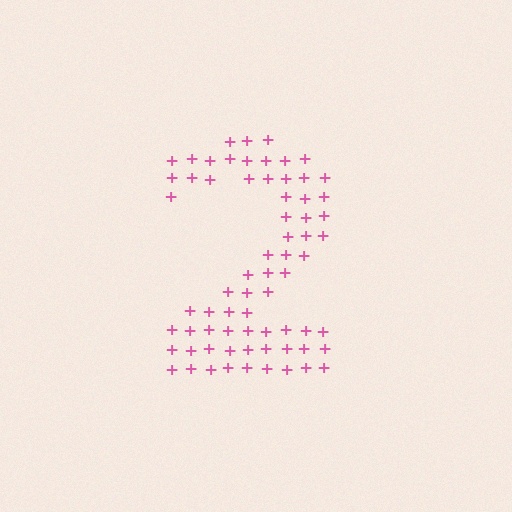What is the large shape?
The large shape is the digit 2.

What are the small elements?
The small elements are plus signs.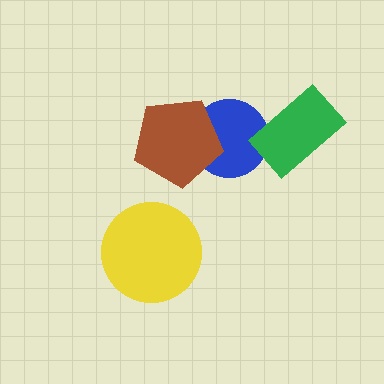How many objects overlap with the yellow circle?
0 objects overlap with the yellow circle.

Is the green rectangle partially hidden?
No, no other shape covers it.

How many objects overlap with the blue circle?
2 objects overlap with the blue circle.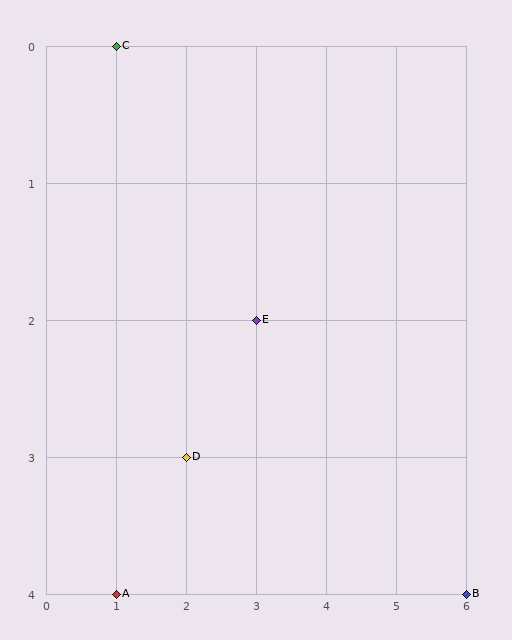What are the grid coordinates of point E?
Point E is at grid coordinates (3, 2).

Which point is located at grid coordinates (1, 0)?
Point C is at (1, 0).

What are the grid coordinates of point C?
Point C is at grid coordinates (1, 0).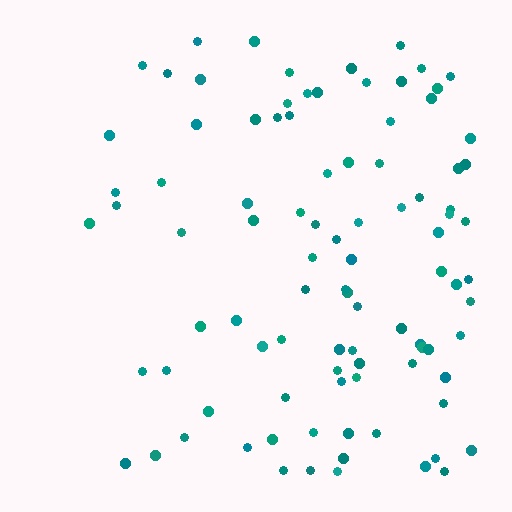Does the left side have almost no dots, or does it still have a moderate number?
Still a moderate number, just noticeably fewer than the right.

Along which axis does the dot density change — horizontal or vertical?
Horizontal.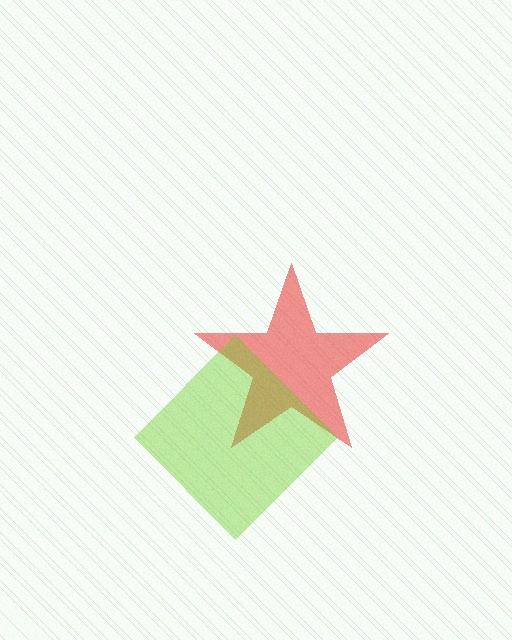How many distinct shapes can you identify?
There are 2 distinct shapes: a red star, a lime diamond.